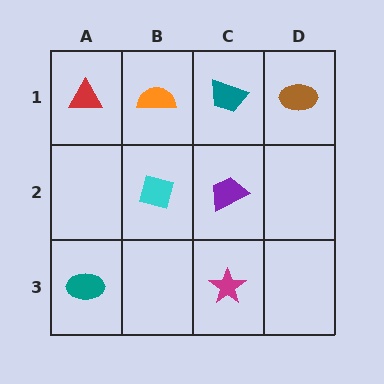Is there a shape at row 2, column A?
No, that cell is empty.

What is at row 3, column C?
A magenta star.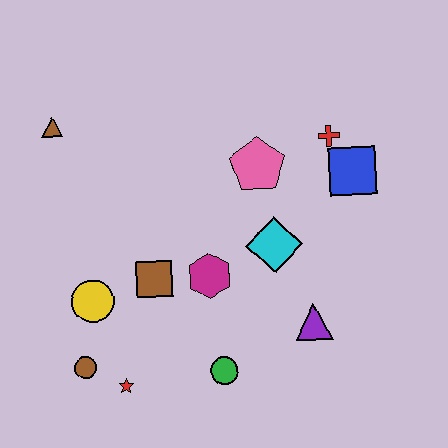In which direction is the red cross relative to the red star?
The red cross is above the red star.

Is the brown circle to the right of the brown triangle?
Yes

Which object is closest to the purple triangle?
The cyan diamond is closest to the purple triangle.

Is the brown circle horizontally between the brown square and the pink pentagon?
No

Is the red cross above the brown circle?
Yes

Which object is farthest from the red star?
The red cross is farthest from the red star.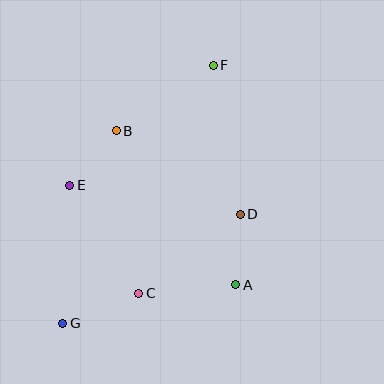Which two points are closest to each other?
Points A and D are closest to each other.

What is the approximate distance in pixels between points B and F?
The distance between B and F is approximately 117 pixels.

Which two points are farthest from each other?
Points F and G are farthest from each other.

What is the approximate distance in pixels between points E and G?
The distance between E and G is approximately 138 pixels.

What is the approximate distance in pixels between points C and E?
The distance between C and E is approximately 128 pixels.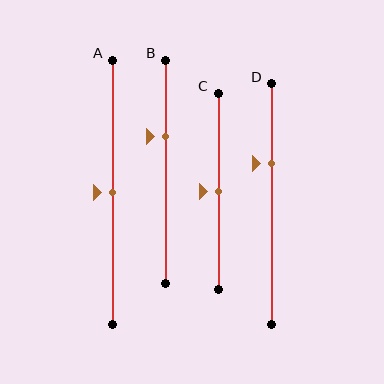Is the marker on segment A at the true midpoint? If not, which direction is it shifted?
Yes, the marker on segment A is at the true midpoint.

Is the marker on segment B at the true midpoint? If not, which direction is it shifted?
No, the marker on segment B is shifted upward by about 16% of the segment length.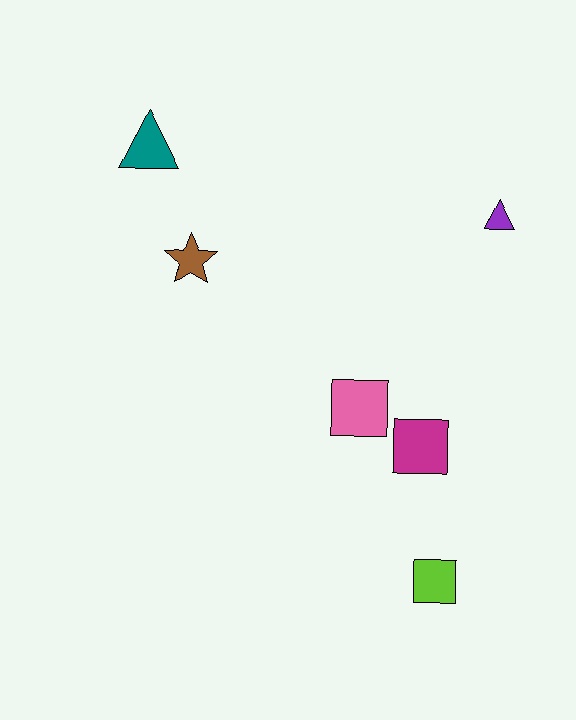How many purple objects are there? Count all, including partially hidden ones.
There is 1 purple object.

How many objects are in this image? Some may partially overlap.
There are 6 objects.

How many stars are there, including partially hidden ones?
There is 1 star.